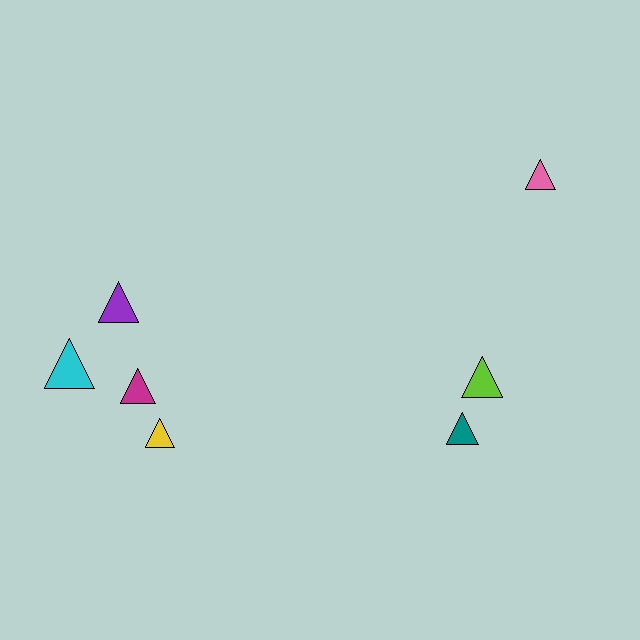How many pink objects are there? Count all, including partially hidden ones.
There is 1 pink object.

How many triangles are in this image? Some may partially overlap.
There are 7 triangles.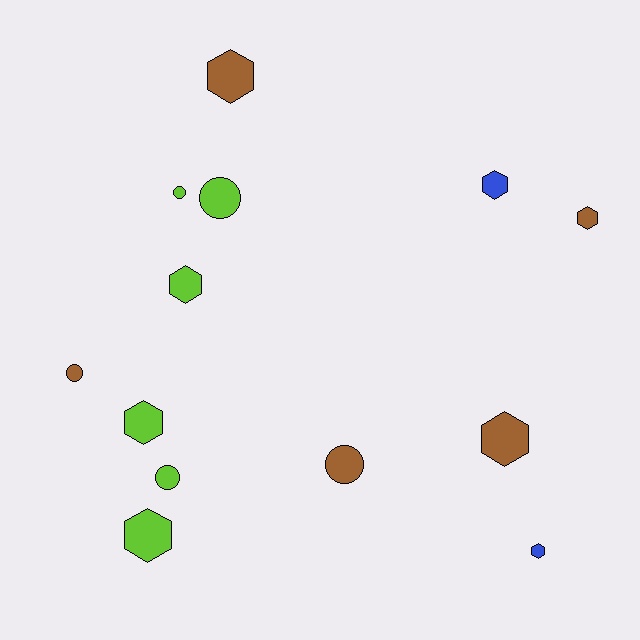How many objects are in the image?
There are 13 objects.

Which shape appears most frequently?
Hexagon, with 8 objects.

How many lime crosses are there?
There are no lime crosses.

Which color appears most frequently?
Lime, with 6 objects.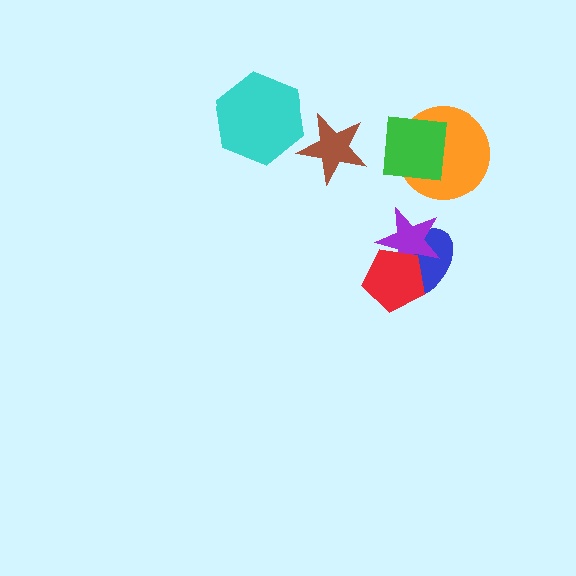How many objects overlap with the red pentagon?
2 objects overlap with the red pentagon.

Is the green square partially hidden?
No, no other shape covers it.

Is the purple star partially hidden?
Yes, it is partially covered by another shape.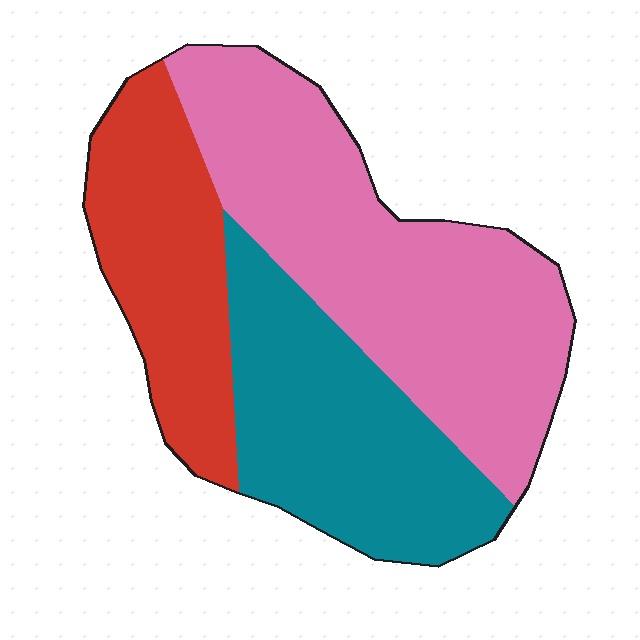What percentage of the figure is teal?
Teal takes up about one third (1/3) of the figure.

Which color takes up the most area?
Pink, at roughly 45%.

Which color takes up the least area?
Red, at roughly 25%.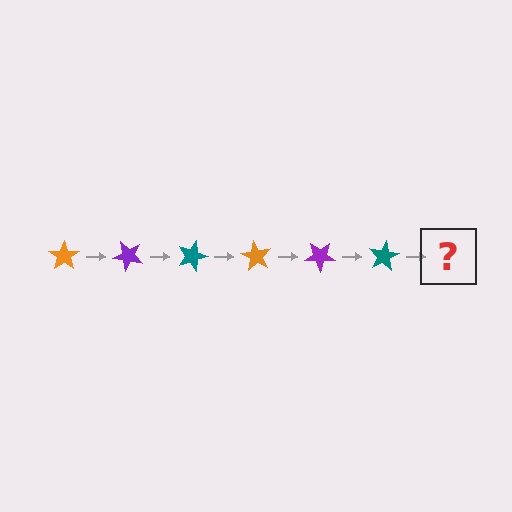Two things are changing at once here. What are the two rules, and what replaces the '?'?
The two rules are that it rotates 45 degrees each step and the color cycles through orange, purple, and teal. The '?' should be an orange star, rotated 270 degrees from the start.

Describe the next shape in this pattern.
It should be an orange star, rotated 270 degrees from the start.